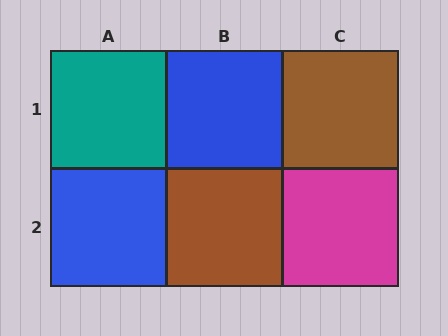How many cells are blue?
2 cells are blue.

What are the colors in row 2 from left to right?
Blue, brown, magenta.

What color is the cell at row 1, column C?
Brown.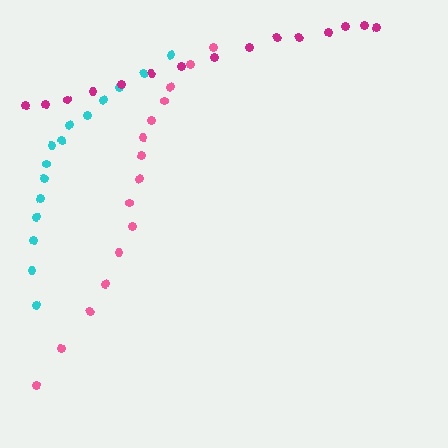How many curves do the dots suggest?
There are 3 distinct paths.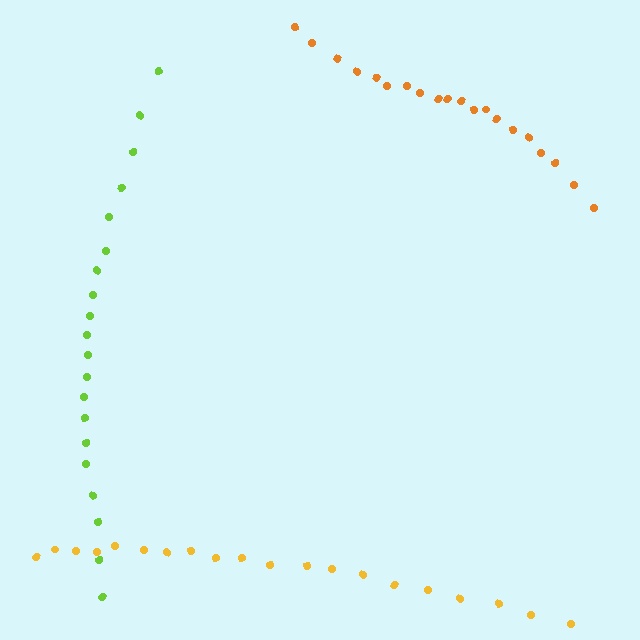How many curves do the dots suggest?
There are 3 distinct paths.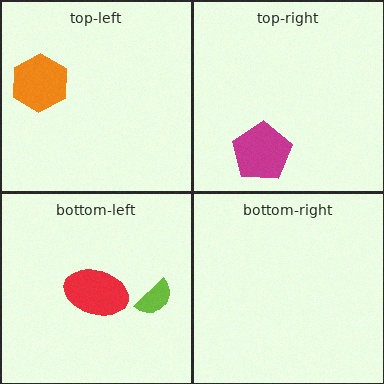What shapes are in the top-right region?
The magenta pentagon.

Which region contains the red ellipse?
The bottom-left region.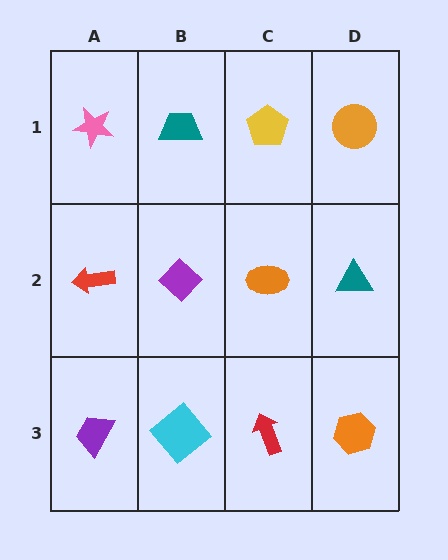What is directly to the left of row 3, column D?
A red arrow.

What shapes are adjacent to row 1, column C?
An orange ellipse (row 2, column C), a teal trapezoid (row 1, column B), an orange circle (row 1, column D).